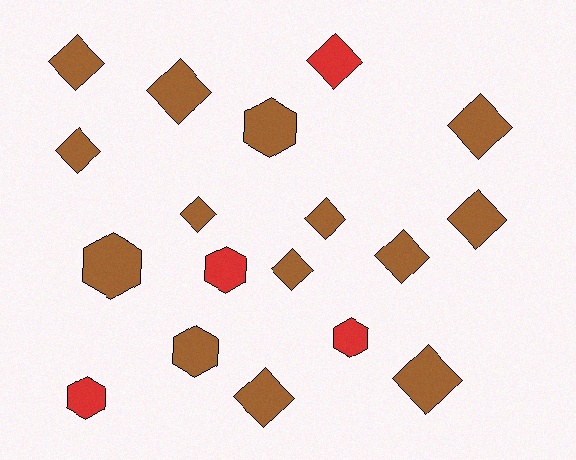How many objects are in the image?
There are 18 objects.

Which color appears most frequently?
Brown, with 14 objects.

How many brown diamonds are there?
There are 11 brown diamonds.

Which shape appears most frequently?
Diamond, with 12 objects.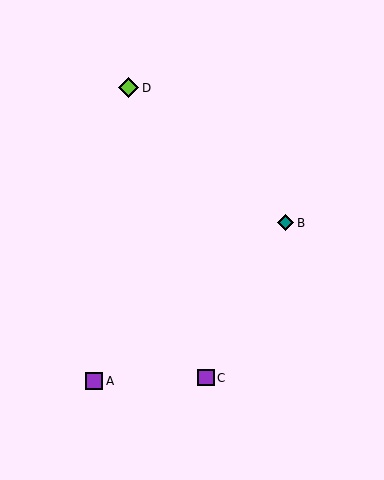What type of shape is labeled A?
Shape A is a purple square.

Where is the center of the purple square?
The center of the purple square is at (94, 381).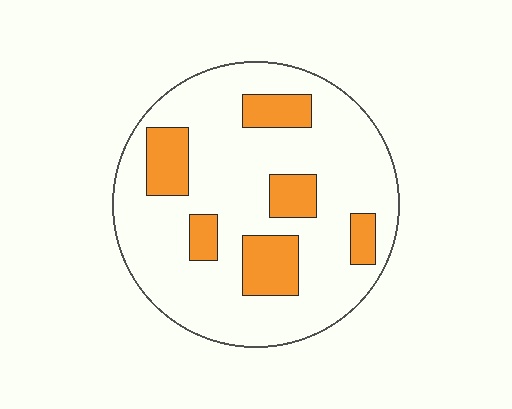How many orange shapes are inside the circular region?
6.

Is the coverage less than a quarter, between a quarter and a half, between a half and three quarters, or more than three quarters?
Less than a quarter.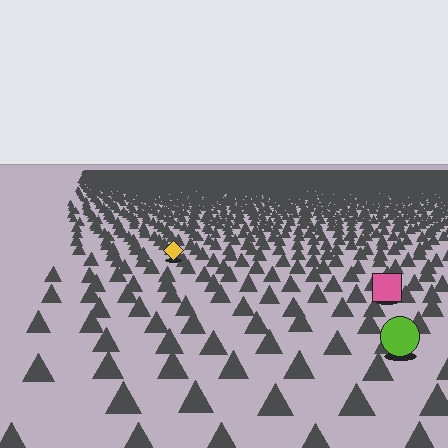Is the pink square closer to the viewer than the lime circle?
No. The lime circle is closer — you can tell from the texture gradient: the ground texture is coarser near it.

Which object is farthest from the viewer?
The yellow diamond is farthest from the viewer. It appears smaller and the ground texture around it is denser.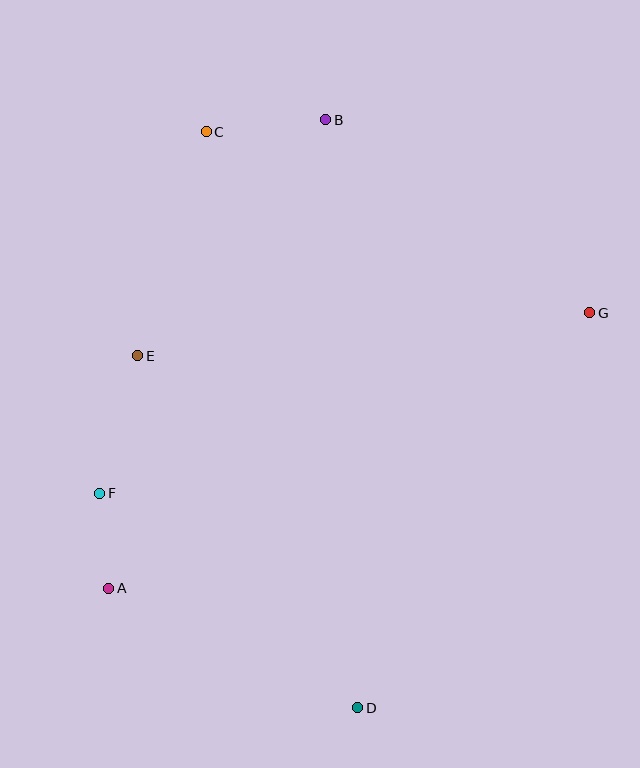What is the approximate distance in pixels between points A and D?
The distance between A and D is approximately 276 pixels.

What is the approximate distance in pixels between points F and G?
The distance between F and G is approximately 522 pixels.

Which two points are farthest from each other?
Points C and D are farthest from each other.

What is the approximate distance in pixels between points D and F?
The distance between D and F is approximately 335 pixels.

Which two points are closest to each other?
Points A and F are closest to each other.